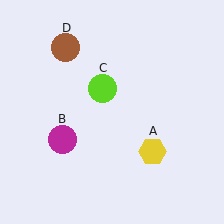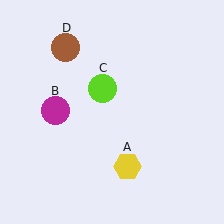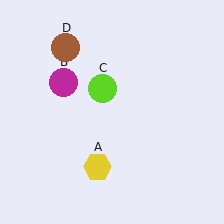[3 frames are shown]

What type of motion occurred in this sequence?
The yellow hexagon (object A), magenta circle (object B) rotated clockwise around the center of the scene.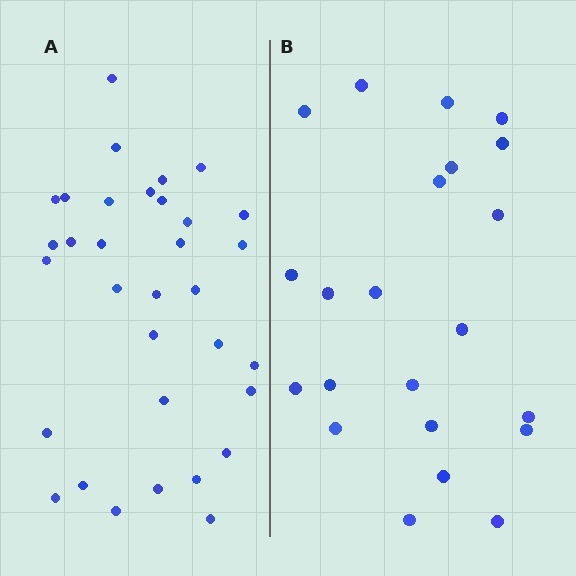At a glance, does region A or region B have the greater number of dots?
Region A (the left region) has more dots.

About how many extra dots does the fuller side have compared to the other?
Region A has roughly 12 or so more dots than region B.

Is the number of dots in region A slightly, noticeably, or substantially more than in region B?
Region A has substantially more. The ratio is roughly 1.5 to 1.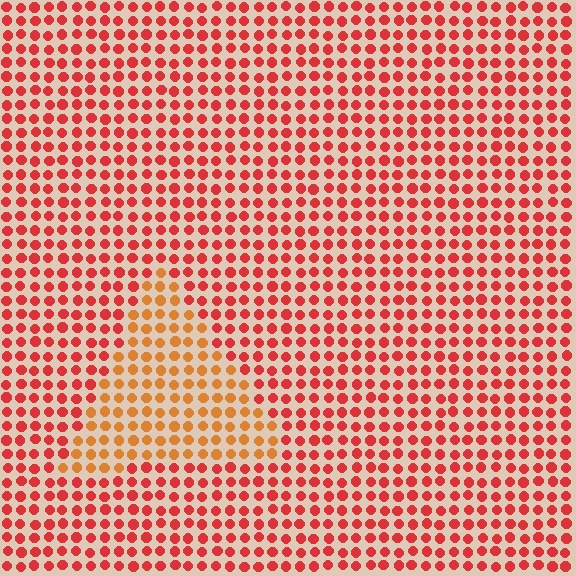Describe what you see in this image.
The image is filled with small red elements in a uniform arrangement. A triangle-shaped region is visible where the elements are tinted to a slightly different hue, forming a subtle color boundary.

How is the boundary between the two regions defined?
The boundary is defined purely by a slight shift in hue (about 31 degrees). Spacing, size, and orientation are identical on both sides.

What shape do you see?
I see a triangle.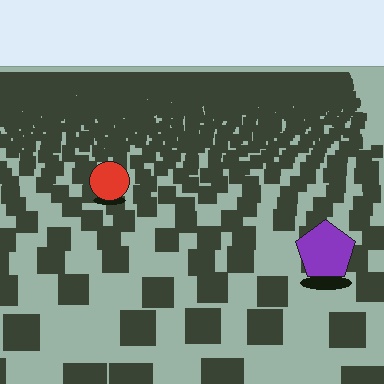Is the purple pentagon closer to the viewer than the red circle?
Yes. The purple pentagon is closer — you can tell from the texture gradient: the ground texture is coarser near it.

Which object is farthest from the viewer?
The red circle is farthest from the viewer. It appears smaller and the ground texture around it is denser.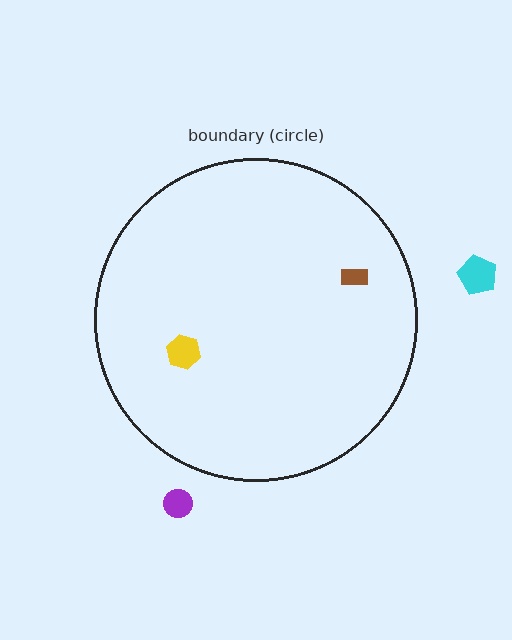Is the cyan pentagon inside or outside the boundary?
Outside.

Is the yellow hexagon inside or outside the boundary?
Inside.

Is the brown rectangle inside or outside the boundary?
Inside.